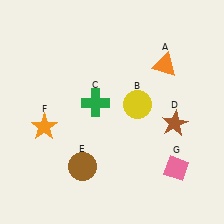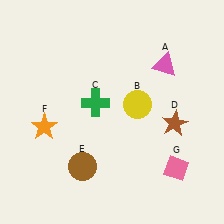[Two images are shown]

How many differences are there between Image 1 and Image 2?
There is 1 difference between the two images.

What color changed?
The triangle (A) changed from orange in Image 1 to pink in Image 2.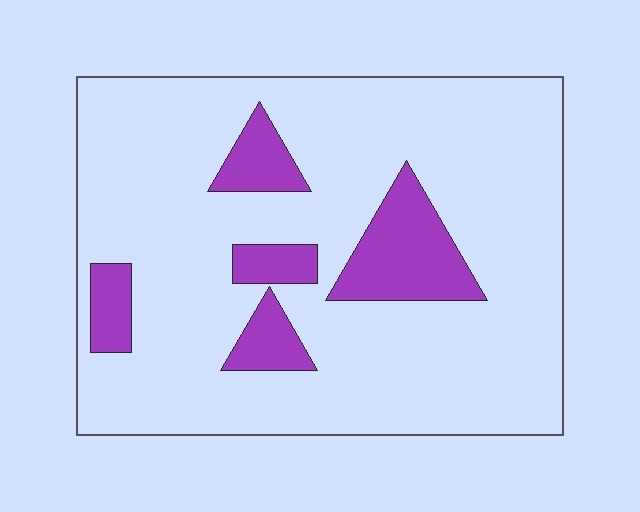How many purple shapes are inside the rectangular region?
5.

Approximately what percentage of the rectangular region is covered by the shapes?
Approximately 15%.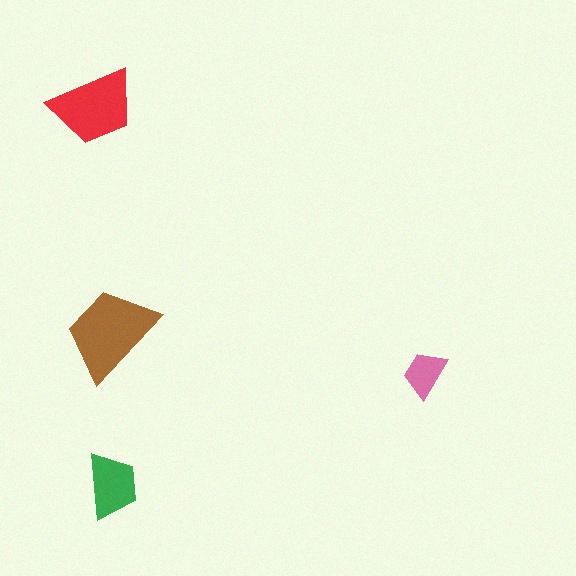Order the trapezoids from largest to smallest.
the brown one, the red one, the green one, the pink one.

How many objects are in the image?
There are 4 objects in the image.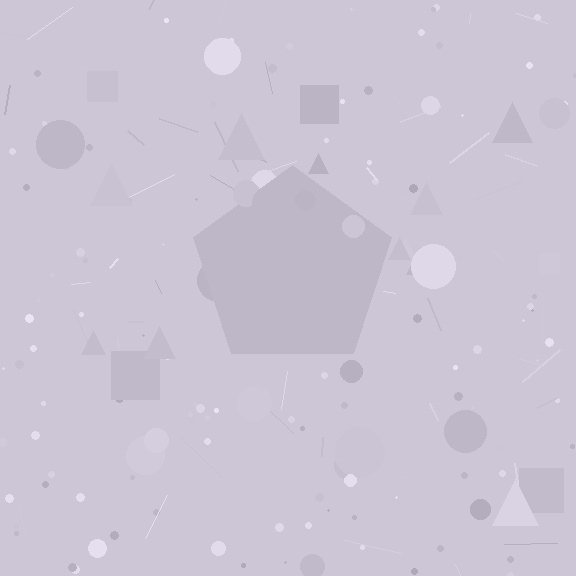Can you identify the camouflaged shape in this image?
The camouflaged shape is a pentagon.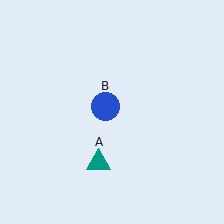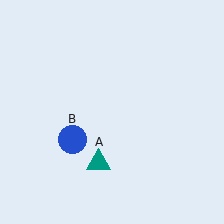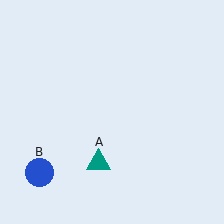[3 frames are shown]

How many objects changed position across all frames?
1 object changed position: blue circle (object B).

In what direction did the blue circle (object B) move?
The blue circle (object B) moved down and to the left.